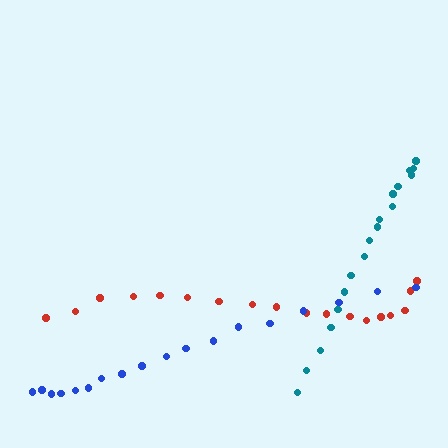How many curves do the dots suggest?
There are 3 distinct paths.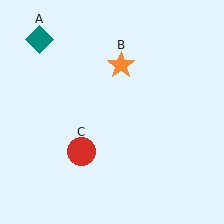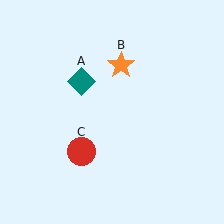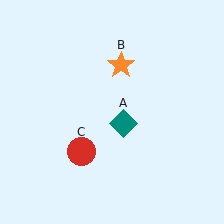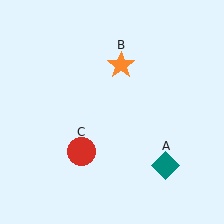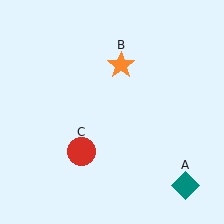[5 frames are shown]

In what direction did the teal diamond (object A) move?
The teal diamond (object A) moved down and to the right.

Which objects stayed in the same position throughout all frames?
Orange star (object B) and red circle (object C) remained stationary.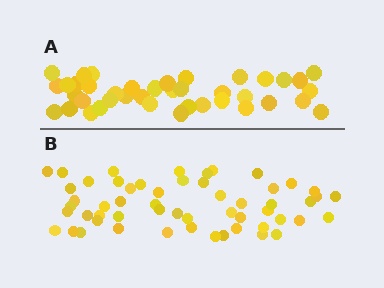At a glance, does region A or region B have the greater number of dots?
Region B (the bottom region) has more dots.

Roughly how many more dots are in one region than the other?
Region B has approximately 15 more dots than region A.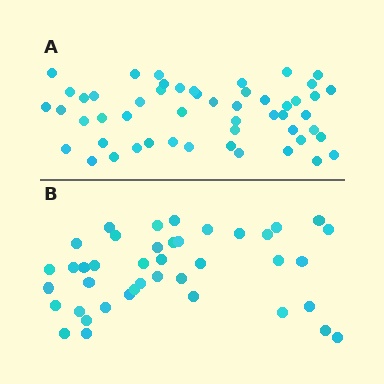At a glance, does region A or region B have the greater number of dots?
Region A (the top region) has more dots.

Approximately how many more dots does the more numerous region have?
Region A has roughly 12 or so more dots than region B.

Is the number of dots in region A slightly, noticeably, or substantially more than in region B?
Region A has noticeably more, but not dramatically so. The ratio is roughly 1.3 to 1.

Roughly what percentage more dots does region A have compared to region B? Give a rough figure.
About 25% more.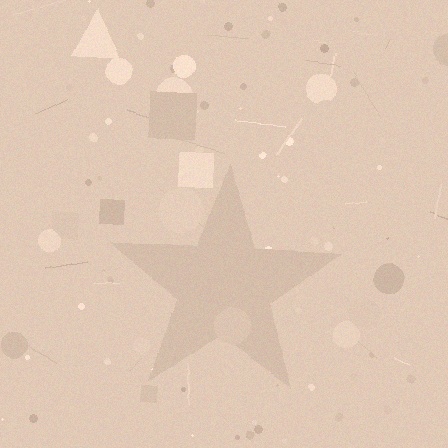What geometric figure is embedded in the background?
A star is embedded in the background.